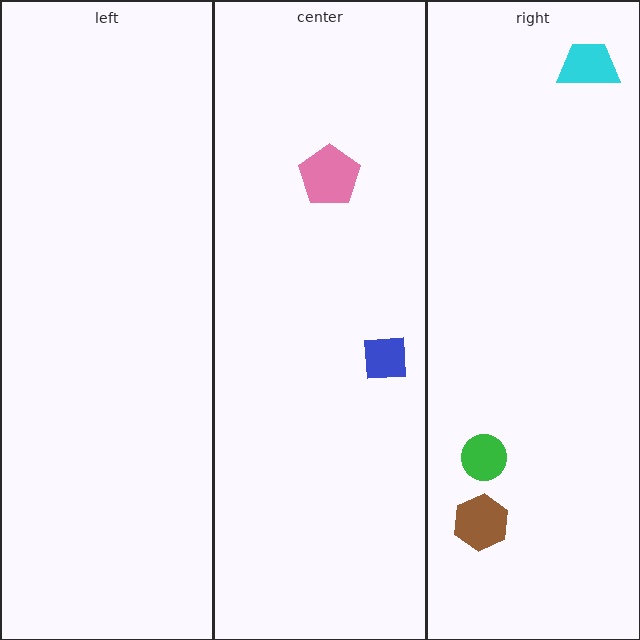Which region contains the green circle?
The right region.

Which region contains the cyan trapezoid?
The right region.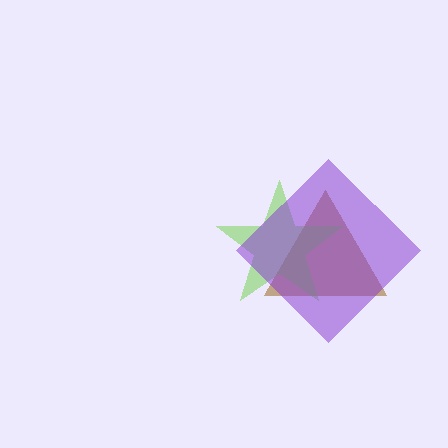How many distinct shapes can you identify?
There are 3 distinct shapes: a brown triangle, a lime star, a purple diamond.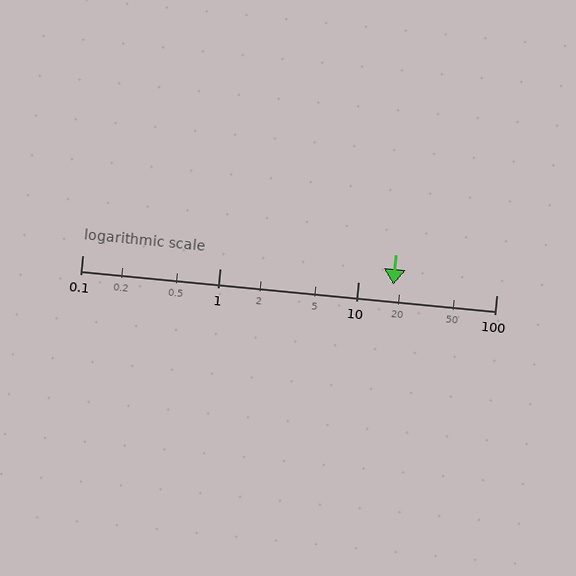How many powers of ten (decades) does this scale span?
The scale spans 3 decades, from 0.1 to 100.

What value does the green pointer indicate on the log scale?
The pointer indicates approximately 18.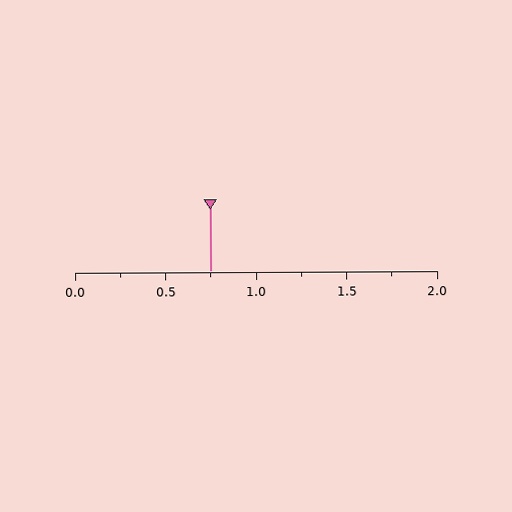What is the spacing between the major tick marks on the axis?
The major ticks are spaced 0.5 apart.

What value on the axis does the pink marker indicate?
The marker indicates approximately 0.75.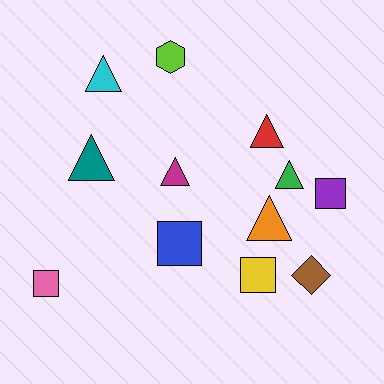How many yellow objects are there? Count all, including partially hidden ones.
There is 1 yellow object.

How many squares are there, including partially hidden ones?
There are 4 squares.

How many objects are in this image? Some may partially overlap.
There are 12 objects.